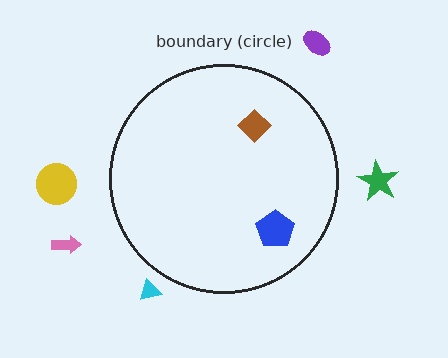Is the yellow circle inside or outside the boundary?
Outside.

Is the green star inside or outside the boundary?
Outside.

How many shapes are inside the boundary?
2 inside, 5 outside.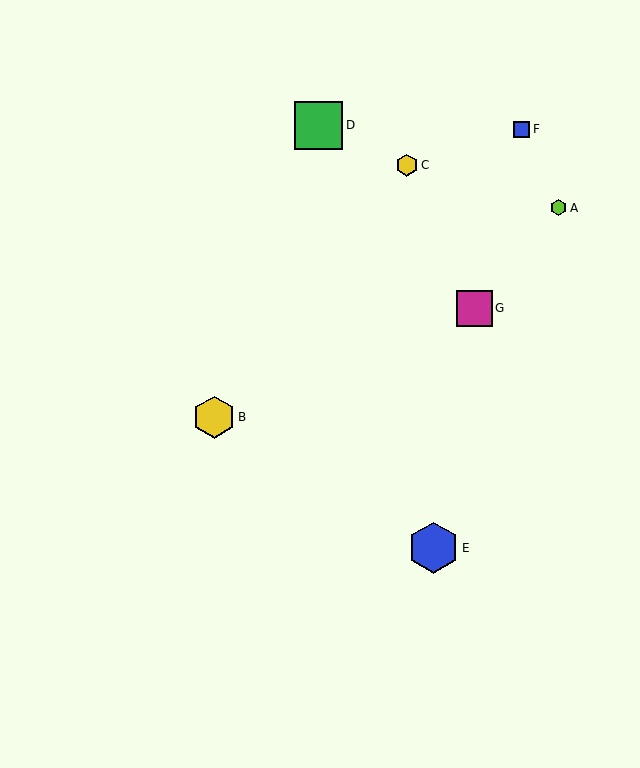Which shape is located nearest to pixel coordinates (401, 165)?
The yellow hexagon (labeled C) at (407, 165) is nearest to that location.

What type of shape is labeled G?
Shape G is a magenta square.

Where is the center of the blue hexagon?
The center of the blue hexagon is at (434, 548).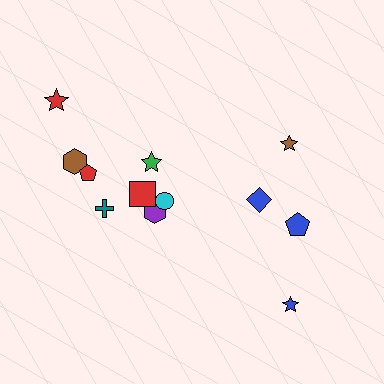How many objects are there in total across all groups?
There are 12 objects.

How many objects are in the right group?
There are 4 objects.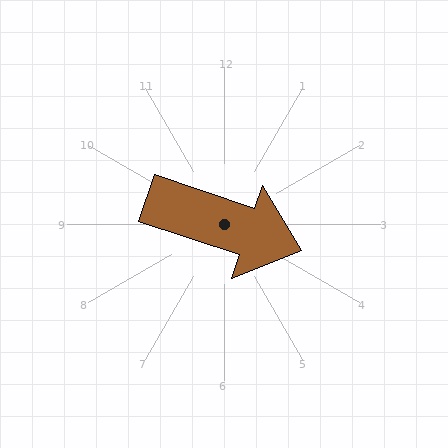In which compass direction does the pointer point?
East.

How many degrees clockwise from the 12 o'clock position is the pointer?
Approximately 109 degrees.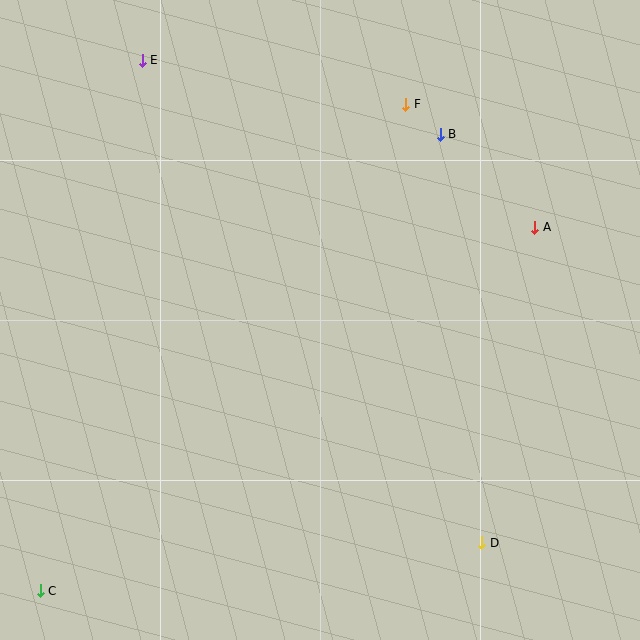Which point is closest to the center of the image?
Point B at (440, 134) is closest to the center.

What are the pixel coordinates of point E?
Point E is at (142, 60).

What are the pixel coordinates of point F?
Point F is at (406, 104).